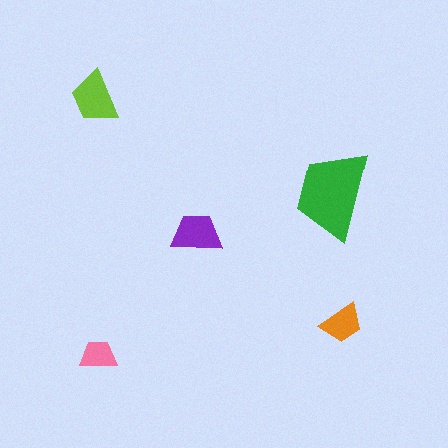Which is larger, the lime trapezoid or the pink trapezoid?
The lime one.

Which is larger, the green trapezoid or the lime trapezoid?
The green one.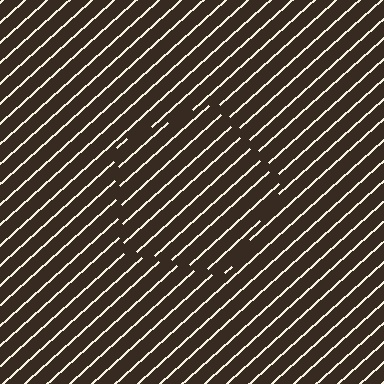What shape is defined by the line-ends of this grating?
An illusory pentagon. The interior of the shape contains the same grating, shifted by half a period — the contour is defined by the phase discontinuity where line-ends from the inner and outer gratings abut.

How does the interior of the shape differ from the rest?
The interior of the shape contains the same grating, shifted by half a period — the contour is defined by the phase discontinuity where line-ends from the inner and outer gratings abut.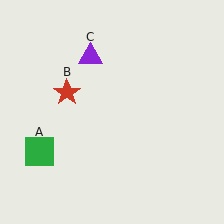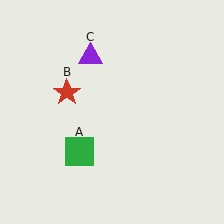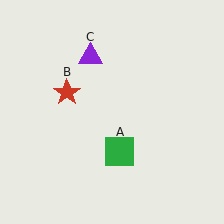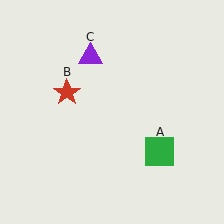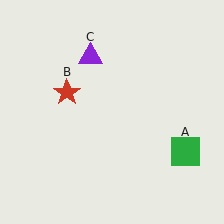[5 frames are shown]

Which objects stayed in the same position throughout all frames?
Red star (object B) and purple triangle (object C) remained stationary.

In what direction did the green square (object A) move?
The green square (object A) moved right.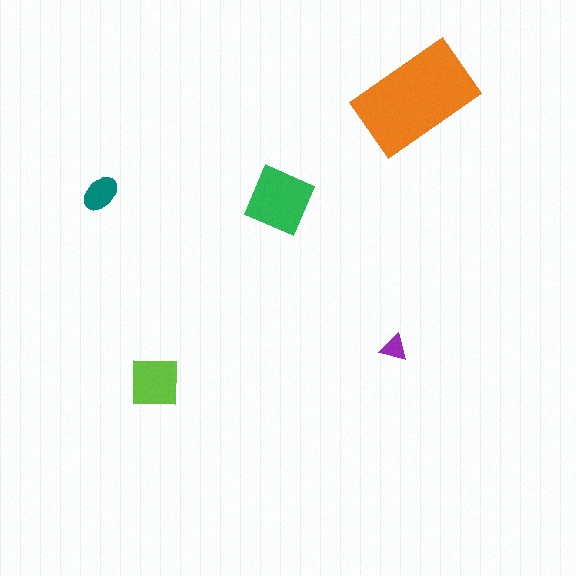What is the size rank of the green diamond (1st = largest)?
2nd.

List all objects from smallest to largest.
The purple triangle, the teal ellipse, the lime square, the green diamond, the orange rectangle.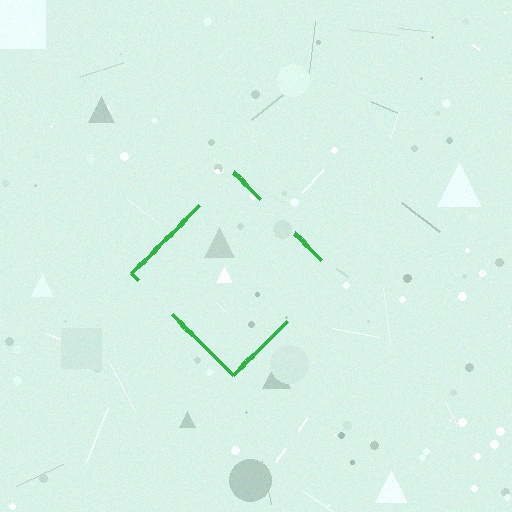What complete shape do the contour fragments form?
The contour fragments form a diamond.